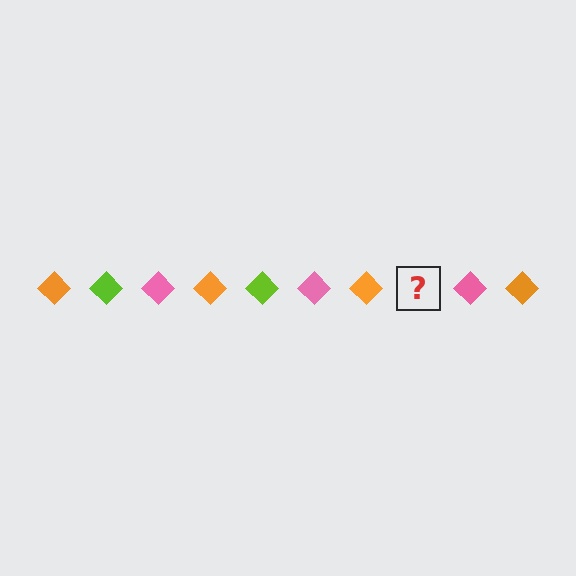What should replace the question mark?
The question mark should be replaced with a lime diamond.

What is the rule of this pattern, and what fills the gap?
The rule is that the pattern cycles through orange, lime, pink diamonds. The gap should be filled with a lime diamond.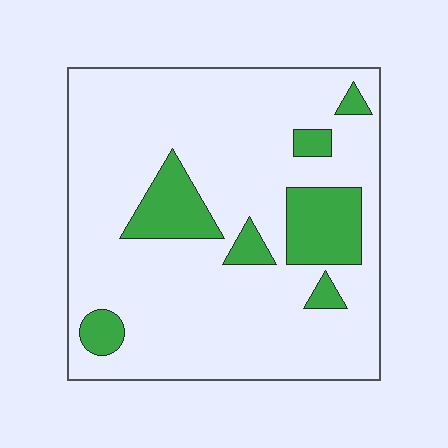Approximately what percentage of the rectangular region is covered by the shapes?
Approximately 15%.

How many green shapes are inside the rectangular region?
7.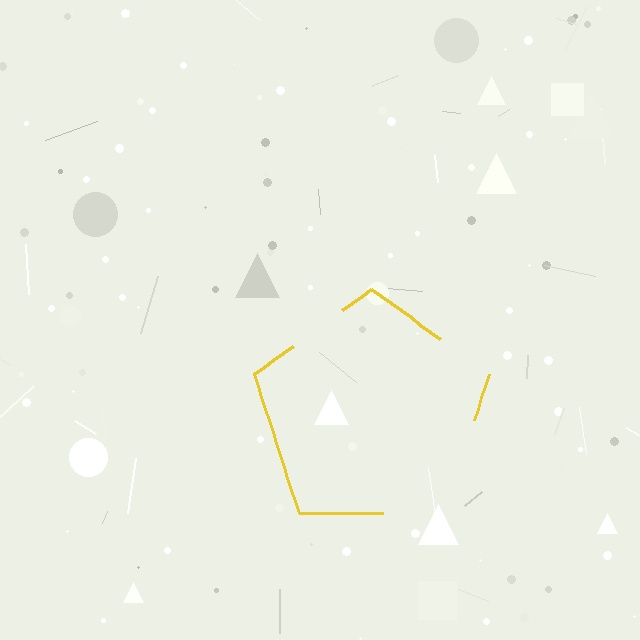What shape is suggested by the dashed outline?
The dashed outline suggests a pentagon.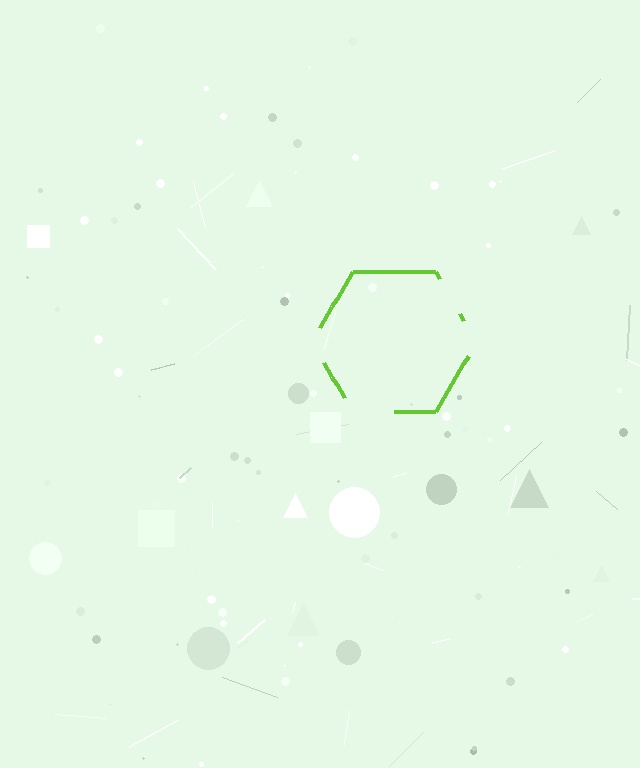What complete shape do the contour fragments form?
The contour fragments form a hexagon.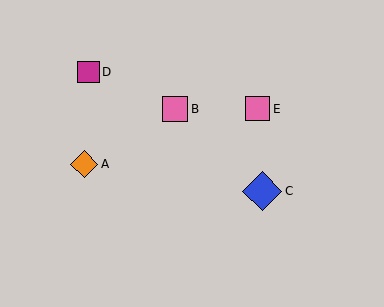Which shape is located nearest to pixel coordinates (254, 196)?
The blue diamond (labeled C) at (262, 191) is nearest to that location.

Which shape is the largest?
The blue diamond (labeled C) is the largest.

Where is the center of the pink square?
The center of the pink square is at (175, 109).